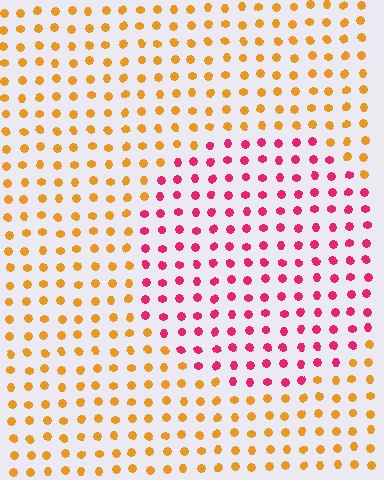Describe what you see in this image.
The image is filled with small orange elements in a uniform arrangement. A circle-shaped region is visible where the elements are tinted to a slightly different hue, forming a subtle color boundary.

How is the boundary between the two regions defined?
The boundary is defined purely by a slight shift in hue (about 60 degrees). Spacing, size, and orientation are identical on both sides.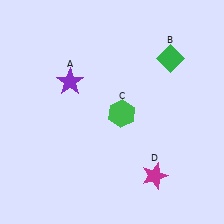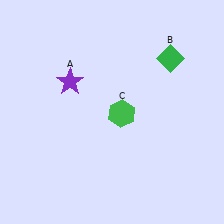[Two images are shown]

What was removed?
The magenta star (D) was removed in Image 2.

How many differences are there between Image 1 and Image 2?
There is 1 difference between the two images.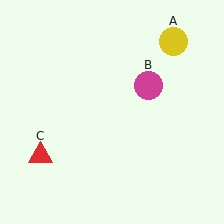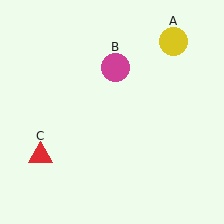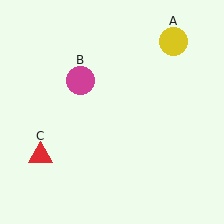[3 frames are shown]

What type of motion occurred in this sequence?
The magenta circle (object B) rotated counterclockwise around the center of the scene.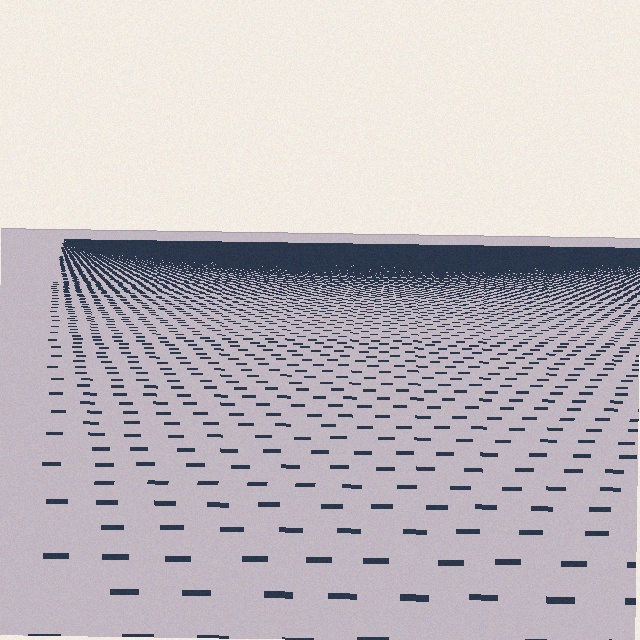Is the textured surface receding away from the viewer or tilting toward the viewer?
The surface is receding away from the viewer. Texture elements get smaller and denser toward the top.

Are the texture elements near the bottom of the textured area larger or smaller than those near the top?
Larger. Near the bottom, elements are closer to the viewer and appear at a bigger on-screen size.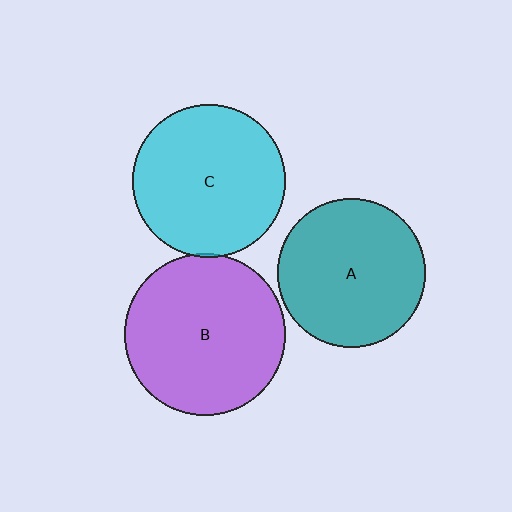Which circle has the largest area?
Circle B (purple).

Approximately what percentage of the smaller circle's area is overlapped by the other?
Approximately 5%.